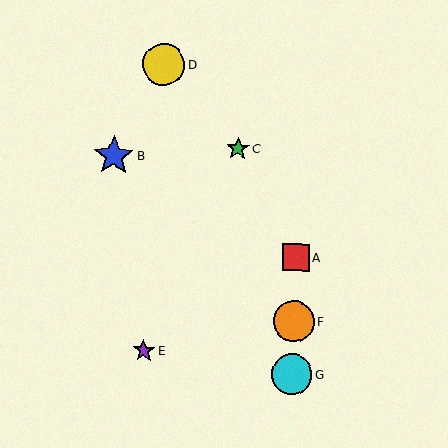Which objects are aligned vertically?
Objects A, F, G are aligned vertically.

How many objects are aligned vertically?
3 objects (A, F, G) are aligned vertically.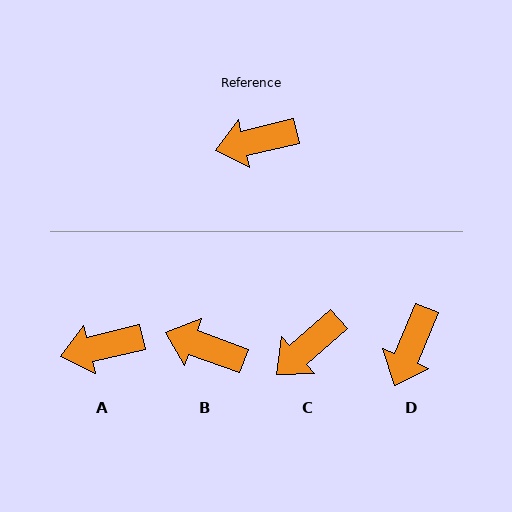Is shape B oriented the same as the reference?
No, it is off by about 33 degrees.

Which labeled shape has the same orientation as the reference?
A.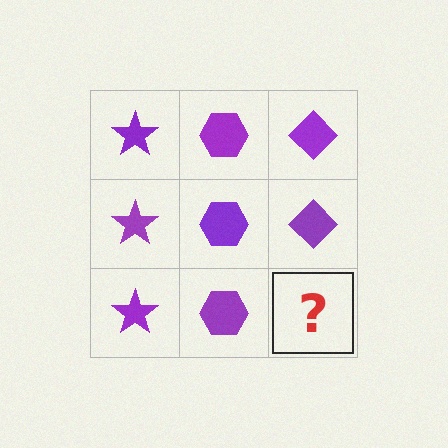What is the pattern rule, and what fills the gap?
The rule is that each column has a consistent shape. The gap should be filled with a purple diamond.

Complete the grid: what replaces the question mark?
The question mark should be replaced with a purple diamond.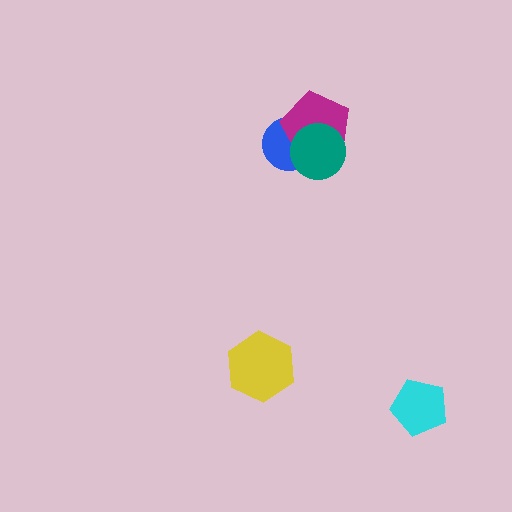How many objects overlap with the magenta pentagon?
2 objects overlap with the magenta pentagon.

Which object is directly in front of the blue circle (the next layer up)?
The magenta pentagon is directly in front of the blue circle.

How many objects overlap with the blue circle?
2 objects overlap with the blue circle.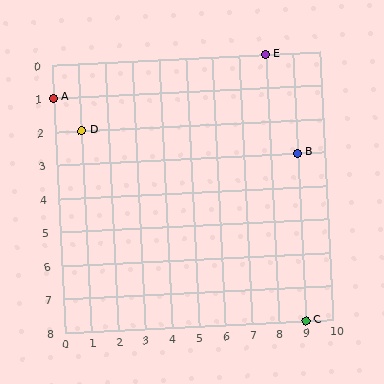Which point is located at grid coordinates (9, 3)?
Point B is at (9, 3).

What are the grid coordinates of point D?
Point D is at grid coordinates (1, 2).